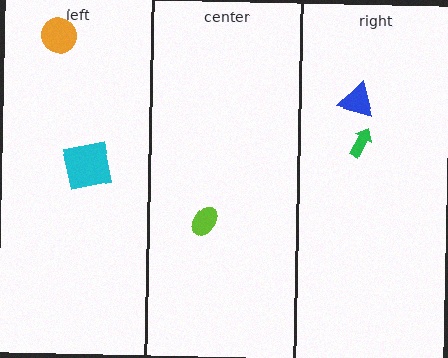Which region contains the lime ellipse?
The center region.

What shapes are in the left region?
The orange circle, the cyan square.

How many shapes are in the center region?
1.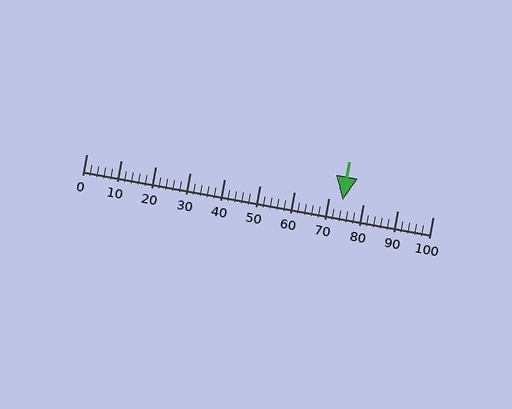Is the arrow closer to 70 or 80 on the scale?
The arrow is closer to 70.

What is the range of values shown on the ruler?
The ruler shows values from 0 to 100.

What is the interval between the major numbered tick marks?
The major tick marks are spaced 10 units apart.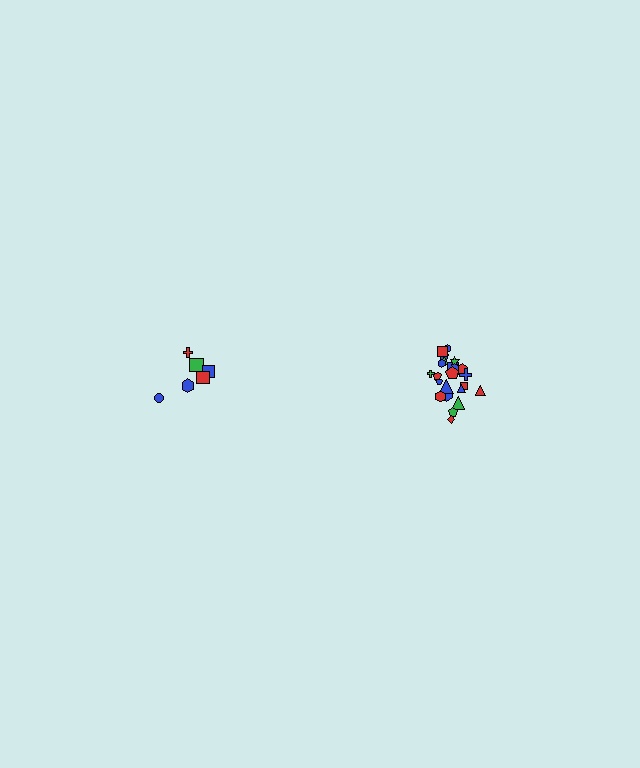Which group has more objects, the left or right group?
The right group.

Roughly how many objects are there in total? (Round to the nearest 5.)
Roughly 30 objects in total.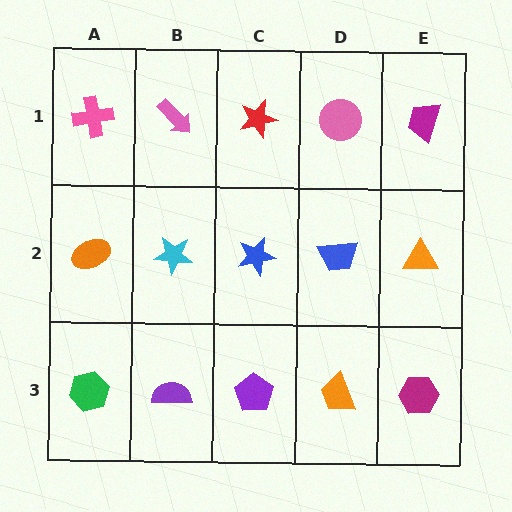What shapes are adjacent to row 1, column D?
A blue trapezoid (row 2, column D), a red star (row 1, column C), a magenta trapezoid (row 1, column E).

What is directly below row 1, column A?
An orange ellipse.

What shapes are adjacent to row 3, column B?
A cyan star (row 2, column B), a green hexagon (row 3, column A), a purple pentagon (row 3, column C).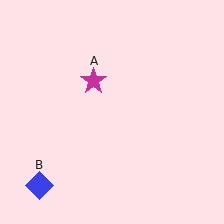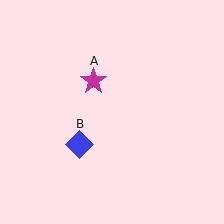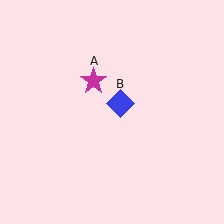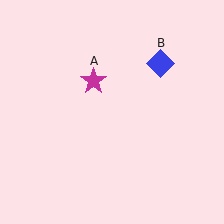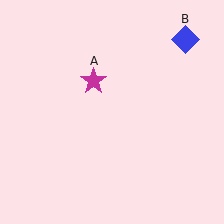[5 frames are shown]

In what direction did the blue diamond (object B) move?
The blue diamond (object B) moved up and to the right.